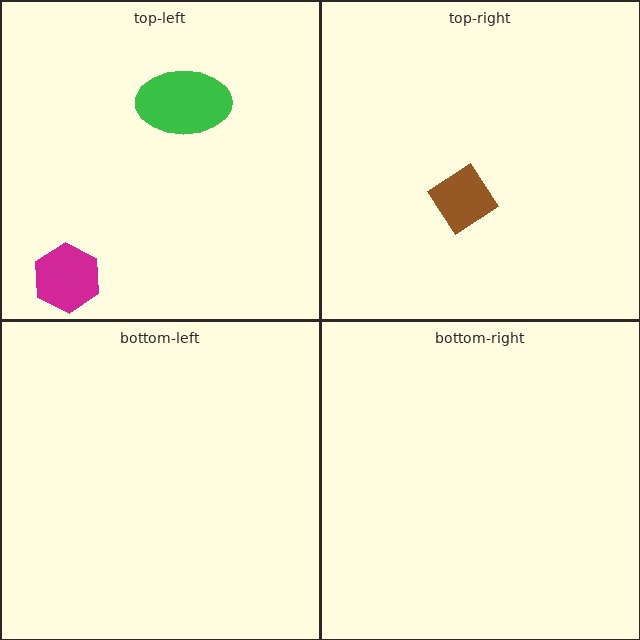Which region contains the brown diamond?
The top-right region.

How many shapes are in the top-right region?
1.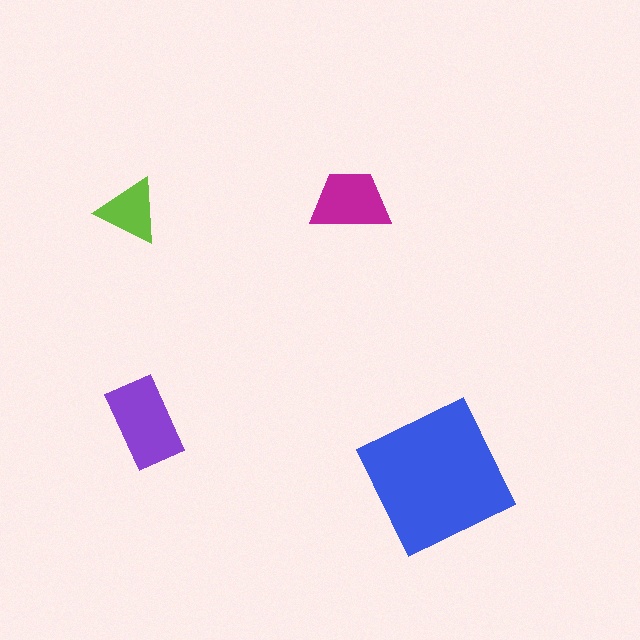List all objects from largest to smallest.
The blue square, the purple rectangle, the magenta trapezoid, the lime triangle.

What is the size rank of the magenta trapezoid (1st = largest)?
3rd.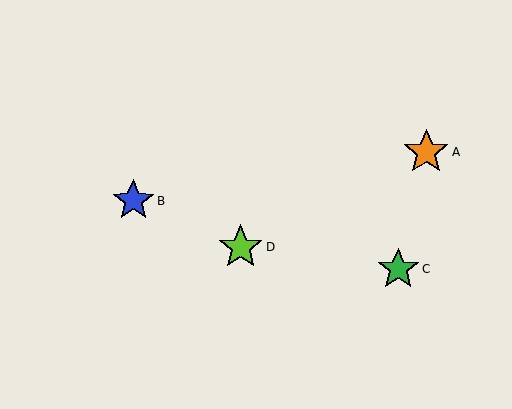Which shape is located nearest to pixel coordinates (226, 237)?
The lime star (labeled D) at (241, 247) is nearest to that location.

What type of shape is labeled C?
Shape C is a green star.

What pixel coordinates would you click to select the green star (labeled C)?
Click at (398, 269) to select the green star C.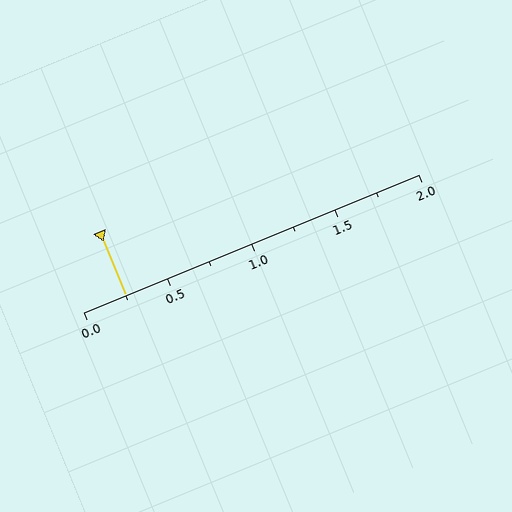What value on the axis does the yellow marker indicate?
The marker indicates approximately 0.25.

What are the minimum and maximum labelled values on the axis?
The axis runs from 0.0 to 2.0.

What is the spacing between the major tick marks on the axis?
The major ticks are spaced 0.5 apart.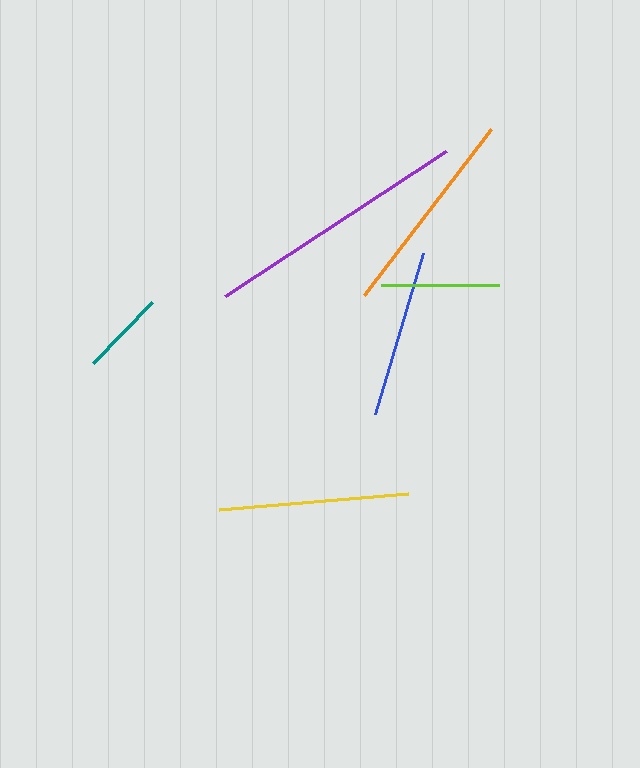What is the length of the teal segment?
The teal segment is approximately 84 pixels long.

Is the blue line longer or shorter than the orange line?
The orange line is longer than the blue line.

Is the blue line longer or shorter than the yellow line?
The yellow line is longer than the blue line.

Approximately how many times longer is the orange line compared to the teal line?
The orange line is approximately 2.5 times the length of the teal line.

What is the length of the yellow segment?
The yellow segment is approximately 190 pixels long.